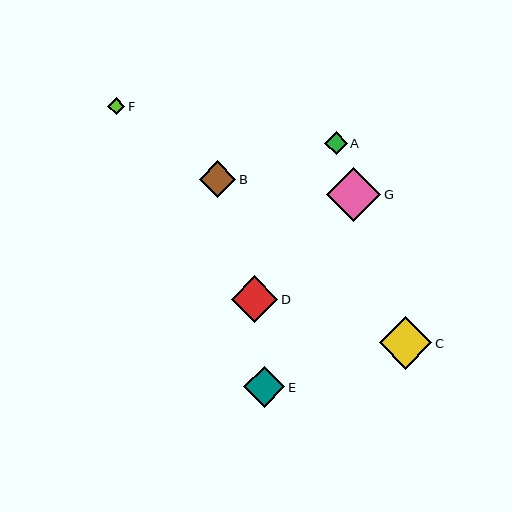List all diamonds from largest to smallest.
From largest to smallest: G, C, D, E, B, A, F.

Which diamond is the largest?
Diamond G is the largest with a size of approximately 54 pixels.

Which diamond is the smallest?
Diamond F is the smallest with a size of approximately 17 pixels.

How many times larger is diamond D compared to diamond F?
Diamond D is approximately 2.7 times the size of diamond F.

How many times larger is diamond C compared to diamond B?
Diamond C is approximately 1.4 times the size of diamond B.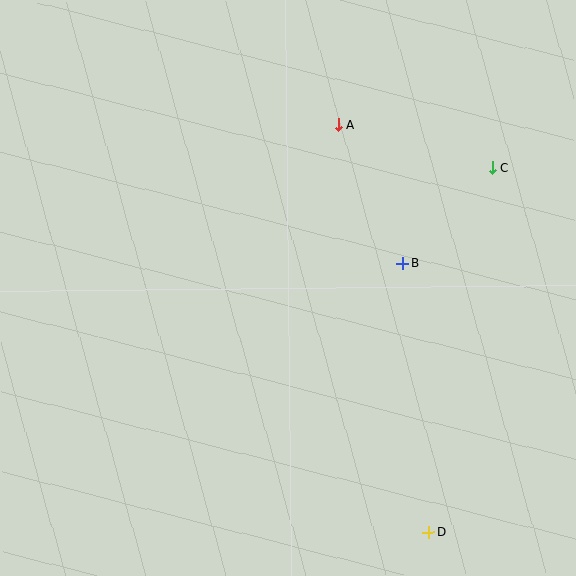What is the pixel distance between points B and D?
The distance between B and D is 271 pixels.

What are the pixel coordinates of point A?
Point A is at (338, 125).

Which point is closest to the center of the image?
Point B at (402, 263) is closest to the center.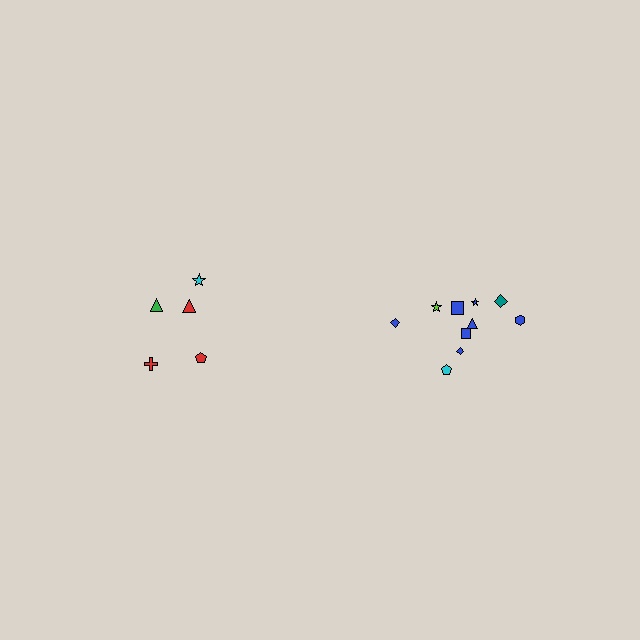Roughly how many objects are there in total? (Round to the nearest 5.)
Roughly 15 objects in total.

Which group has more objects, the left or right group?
The right group.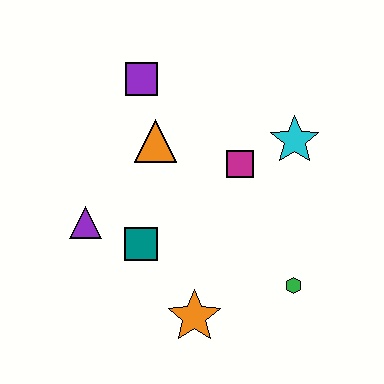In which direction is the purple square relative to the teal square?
The purple square is above the teal square.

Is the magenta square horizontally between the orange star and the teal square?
No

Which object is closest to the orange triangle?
The purple square is closest to the orange triangle.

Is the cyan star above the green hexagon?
Yes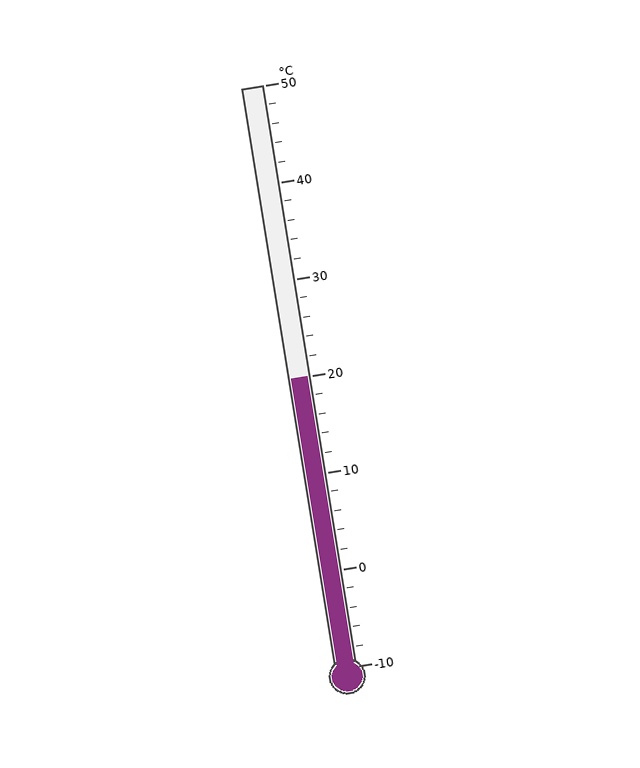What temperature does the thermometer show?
The thermometer shows approximately 20°C.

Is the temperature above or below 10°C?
The temperature is above 10°C.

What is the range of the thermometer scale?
The thermometer scale ranges from -10°C to 50°C.